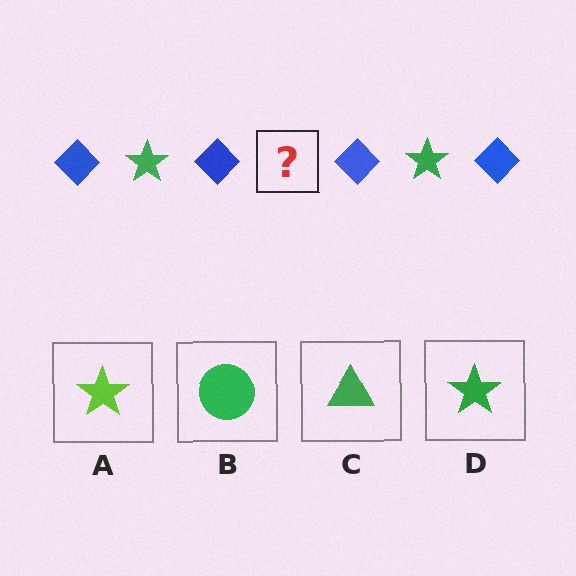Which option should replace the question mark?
Option D.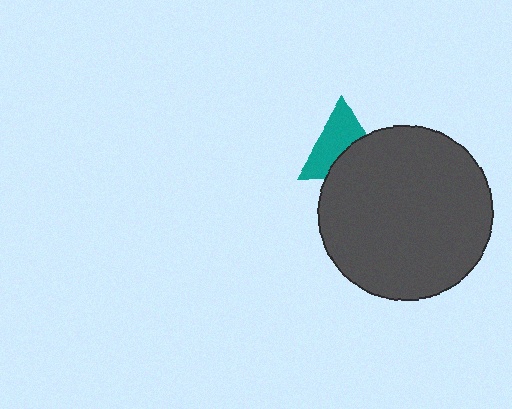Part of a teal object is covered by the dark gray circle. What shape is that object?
It is a triangle.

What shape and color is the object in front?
The object in front is a dark gray circle.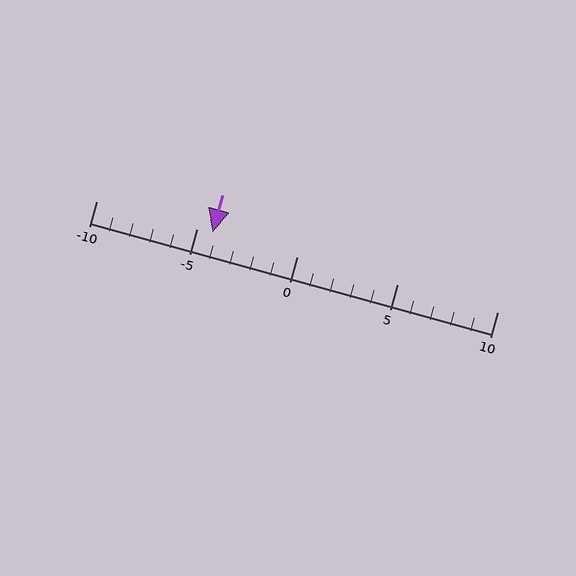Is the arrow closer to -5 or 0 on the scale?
The arrow is closer to -5.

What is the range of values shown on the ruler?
The ruler shows values from -10 to 10.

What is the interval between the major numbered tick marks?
The major tick marks are spaced 5 units apart.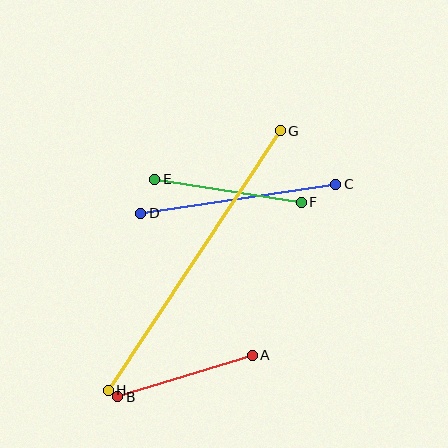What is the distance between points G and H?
The distance is approximately 311 pixels.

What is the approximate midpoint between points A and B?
The midpoint is at approximately (185, 376) pixels.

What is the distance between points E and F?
The distance is approximately 149 pixels.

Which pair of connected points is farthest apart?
Points G and H are farthest apart.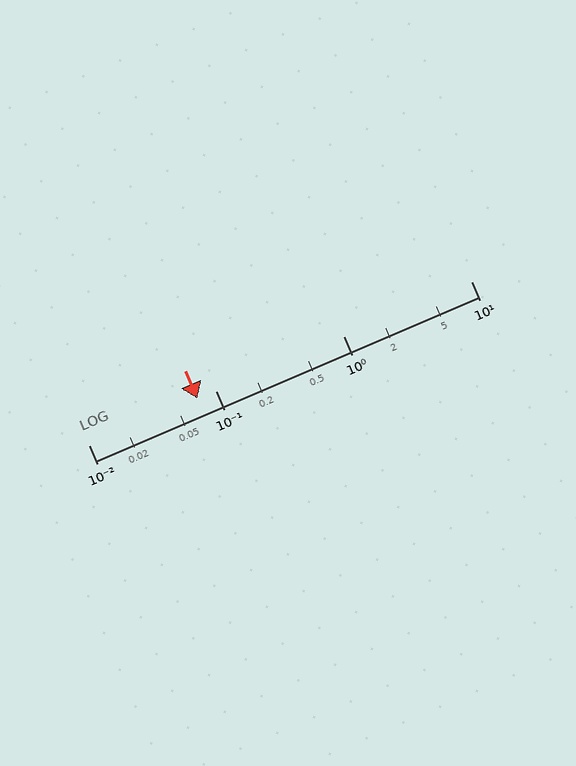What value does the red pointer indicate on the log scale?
The pointer indicates approximately 0.071.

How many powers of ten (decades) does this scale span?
The scale spans 3 decades, from 0.01 to 10.